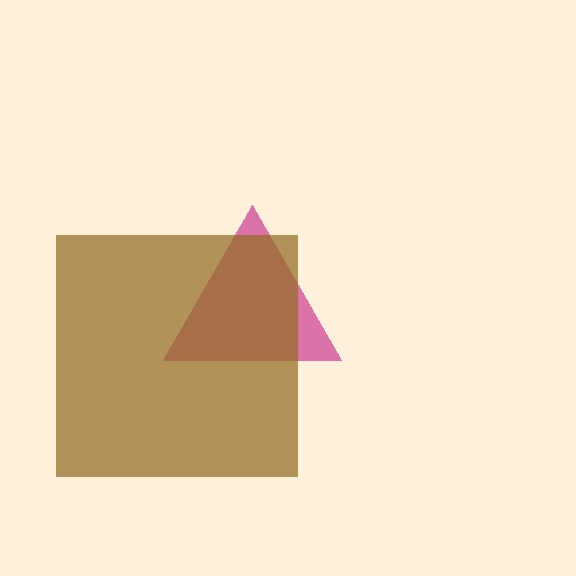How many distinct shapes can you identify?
There are 2 distinct shapes: a magenta triangle, a brown square.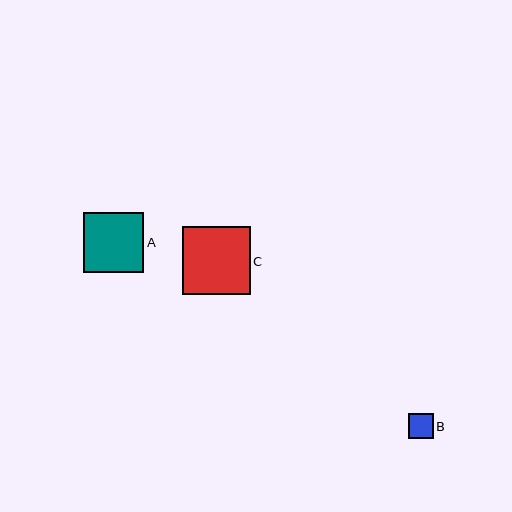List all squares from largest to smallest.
From largest to smallest: C, A, B.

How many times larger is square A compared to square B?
Square A is approximately 2.5 times the size of square B.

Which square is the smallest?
Square B is the smallest with a size of approximately 24 pixels.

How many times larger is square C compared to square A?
Square C is approximately 1.1 times the size of square A.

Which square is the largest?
Square C is the largest with a size of approximately 68 pixels.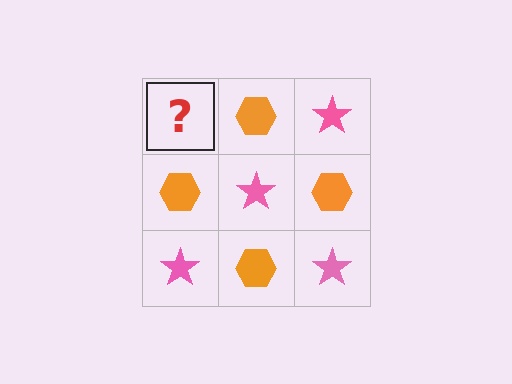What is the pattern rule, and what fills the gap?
The rule is that it alternates pink star and orange hexagon in a checkerboard pattern. The gap should be filled with a pink star.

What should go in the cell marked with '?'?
The missing cell should contain a pink star.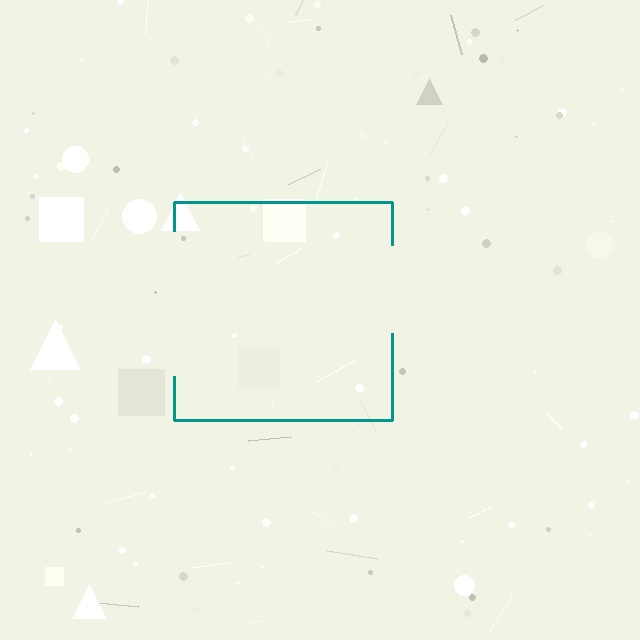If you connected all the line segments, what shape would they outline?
They would outline a square.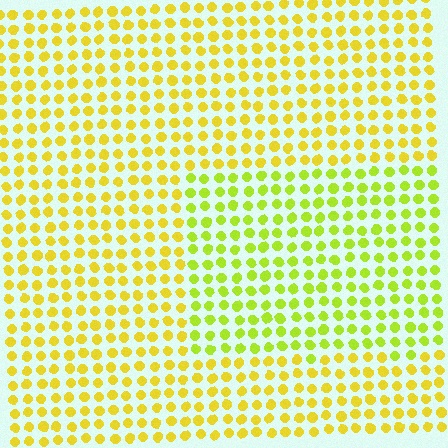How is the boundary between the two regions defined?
The boundary is defined purely by a slight shift in hue (about 27 degrees). Spacing, size, and orientation are identical on both sides.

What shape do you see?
I see a rectangle.